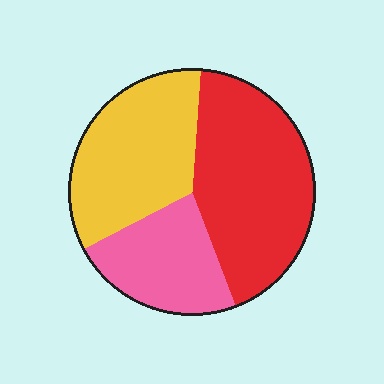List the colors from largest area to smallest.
From largest to smallest: red, yellow, pink.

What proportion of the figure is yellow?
Yellow covers roughly 35% of the figure.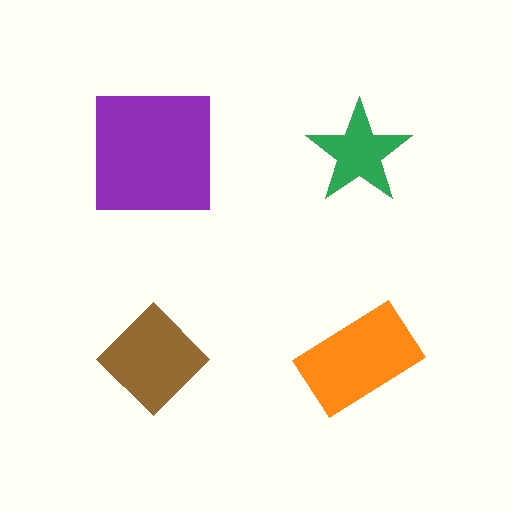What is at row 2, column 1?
A brown diamond.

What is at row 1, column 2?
A green star.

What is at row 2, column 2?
An orange rectangle.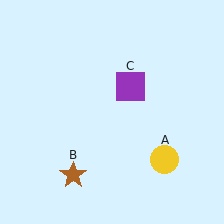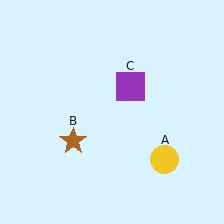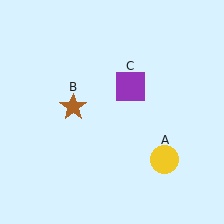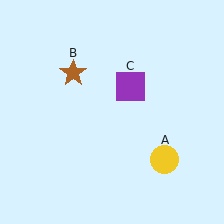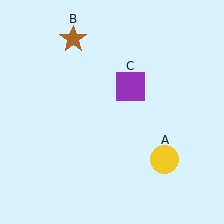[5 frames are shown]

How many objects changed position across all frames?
1 object changed position: brown star (object B).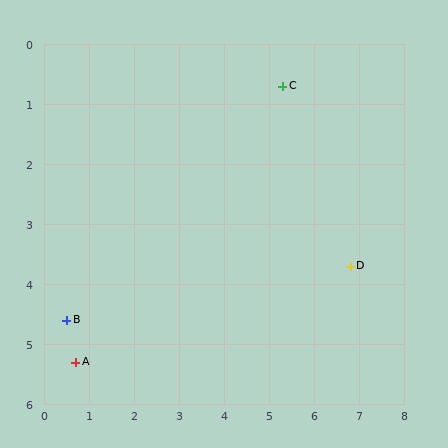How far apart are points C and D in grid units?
Points C and D are about 3.4 grid units apart.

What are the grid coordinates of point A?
Point A is at approximately (0.7, 5.3).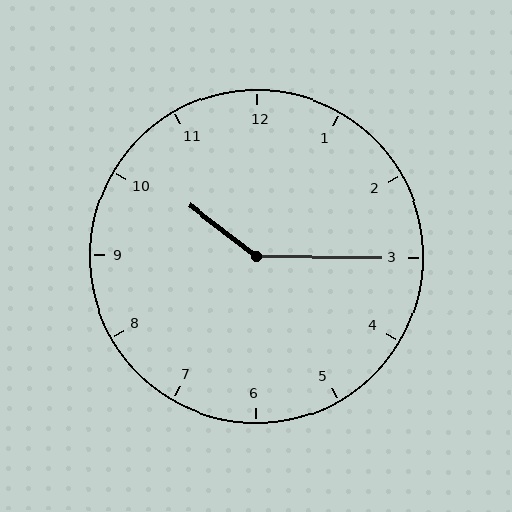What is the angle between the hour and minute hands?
Approximately 142 degrees.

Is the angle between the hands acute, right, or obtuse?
It is obtuse.